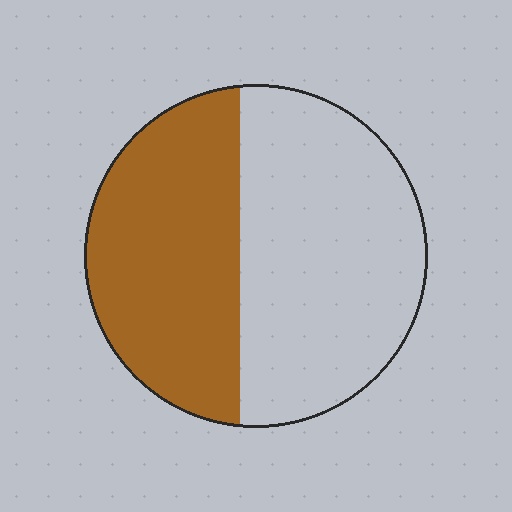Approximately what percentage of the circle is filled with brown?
Approximately 45%.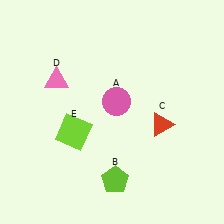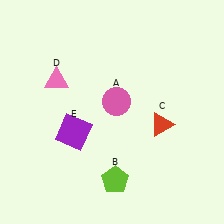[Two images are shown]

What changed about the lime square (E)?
In Image 1, E is lime. In Image 2, it changed to purple.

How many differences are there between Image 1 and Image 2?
There is 1 difference between the two images.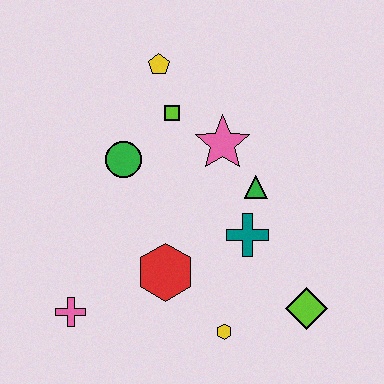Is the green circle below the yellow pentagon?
Yes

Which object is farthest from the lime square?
The lime diamond is farthest from the lime square.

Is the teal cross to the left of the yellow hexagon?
No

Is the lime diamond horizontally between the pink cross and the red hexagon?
No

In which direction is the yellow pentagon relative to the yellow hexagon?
The yellow pentagon is above the yellow hexagon.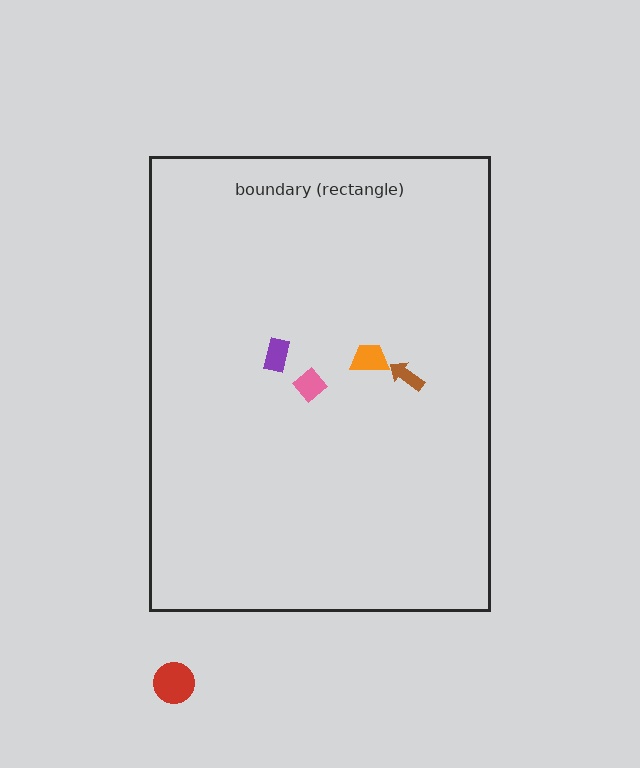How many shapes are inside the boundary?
4 inside, 1 outside.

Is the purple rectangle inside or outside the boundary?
Inside.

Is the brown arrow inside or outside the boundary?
Inside.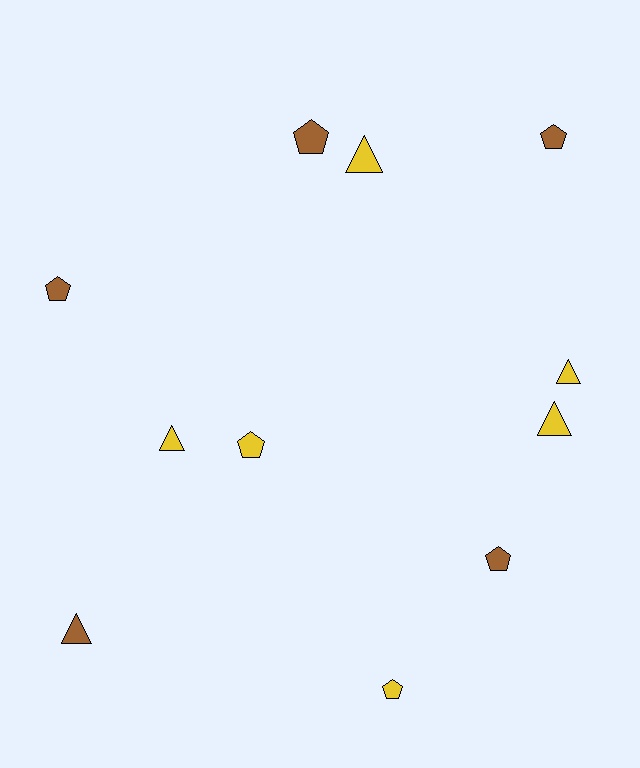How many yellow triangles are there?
There are 4 yellow triangles.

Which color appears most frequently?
Yellow, with 6 objects.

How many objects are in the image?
There are 11 objects.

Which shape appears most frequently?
Pentagon, with 6 objects.